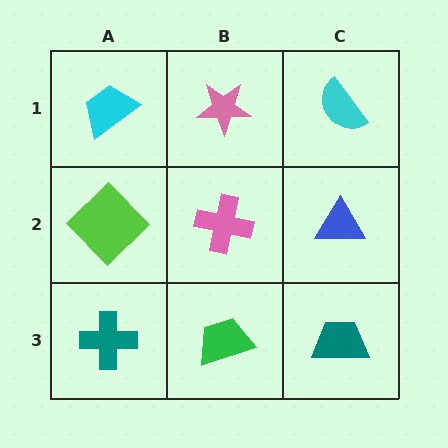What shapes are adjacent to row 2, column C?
A cyan semicircle (row 1, column C), a teal trapezoid (row 3, column C), a pink cross (row 2, column B).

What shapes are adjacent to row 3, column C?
A blue triangle (row 2, column C), a green trapezoid (row 3, column B).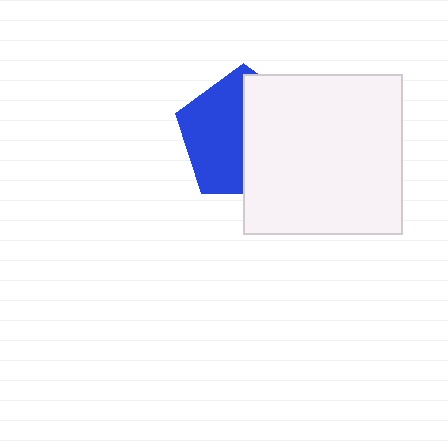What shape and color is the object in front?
The object in front is a white square.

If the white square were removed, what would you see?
You would see the complete blue pentagon.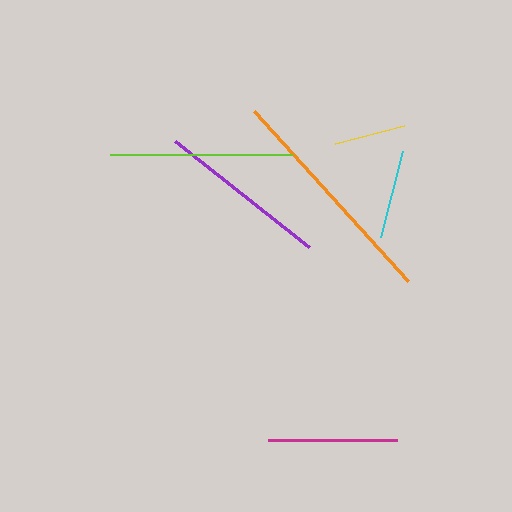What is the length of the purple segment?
The purple segment is approximately 171 pixels long.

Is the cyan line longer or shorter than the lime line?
The lime line is longer than the cyan line.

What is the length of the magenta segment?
The magenta segment is approximately 129 pixels long.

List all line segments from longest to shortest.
From longest to shortest: orange, lime, purple, magenta, cyan, yellow.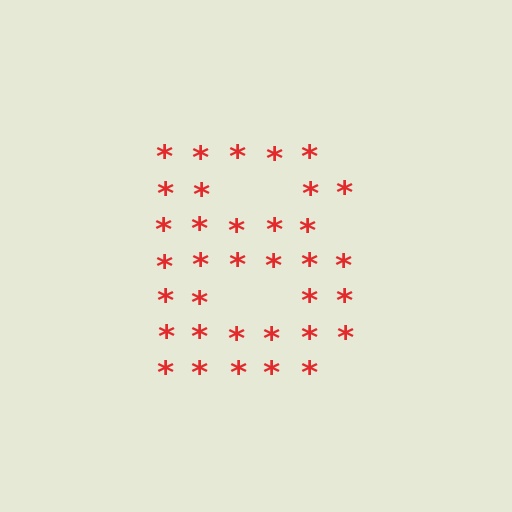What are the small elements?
The small elements are asterisks.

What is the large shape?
The large shape is the letter B.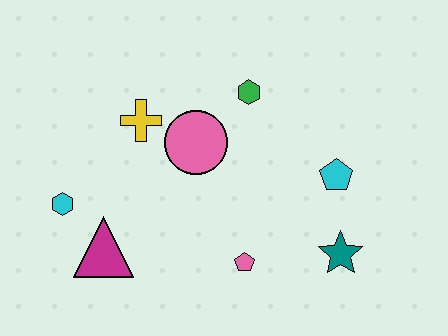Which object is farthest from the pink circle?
The teal star is farthest from the pink circle.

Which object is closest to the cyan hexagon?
The magenta triangle is closest to the cyan hexagon.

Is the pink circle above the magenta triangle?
Yes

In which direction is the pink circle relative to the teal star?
The pink circle is to the left of the teal star.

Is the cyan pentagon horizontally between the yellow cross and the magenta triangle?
No